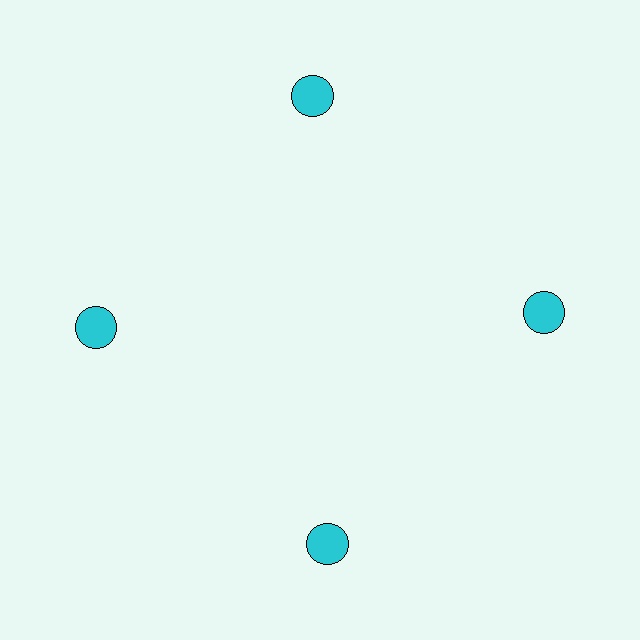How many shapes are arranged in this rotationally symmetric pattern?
There are 4 shapes, arranged in 4 groups of 1.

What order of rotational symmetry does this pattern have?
This pattern has 4-fold rotational symmetry.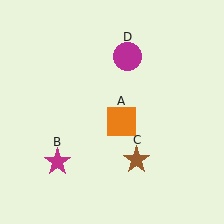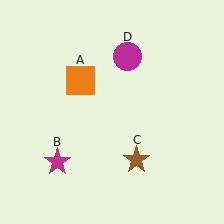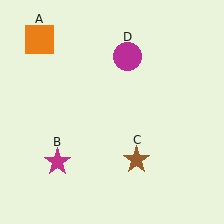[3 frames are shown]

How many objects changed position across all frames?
1 object changed position: orange square (object A).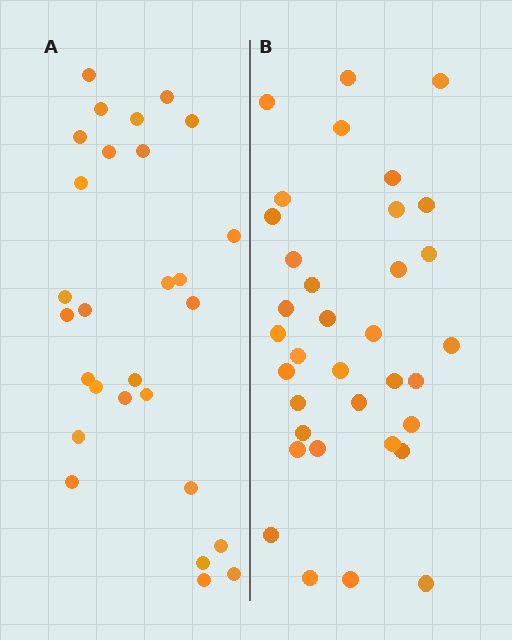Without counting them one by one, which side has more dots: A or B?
Region B (the right region) has more dots.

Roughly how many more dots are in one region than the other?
Region B has roughly 8 or so more dots than region A.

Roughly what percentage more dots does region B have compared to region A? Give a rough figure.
About 25% more.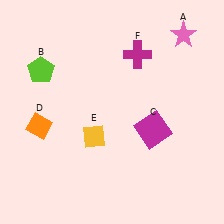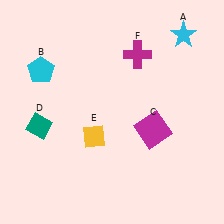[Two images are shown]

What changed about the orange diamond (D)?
In Image 1, D is orange. In Image 2, it changed to teal.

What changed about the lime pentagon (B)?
In Image 1, B is lime. In Image 2, it changed to cyan.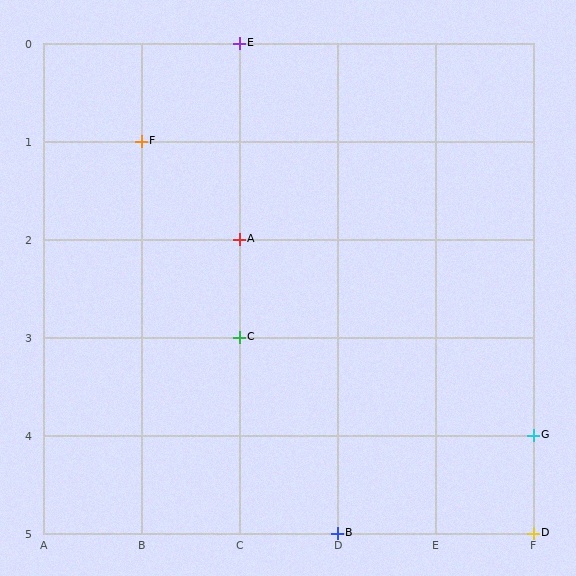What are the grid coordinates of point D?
Point D is at grid coordinates (F, 5).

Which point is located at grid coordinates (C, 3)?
Point C is at (C, 3).